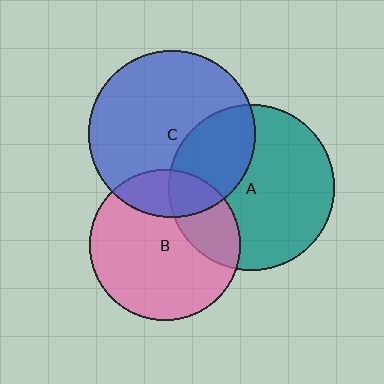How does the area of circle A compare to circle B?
Approximately 1.2 times.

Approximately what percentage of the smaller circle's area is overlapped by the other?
Approximately 25%.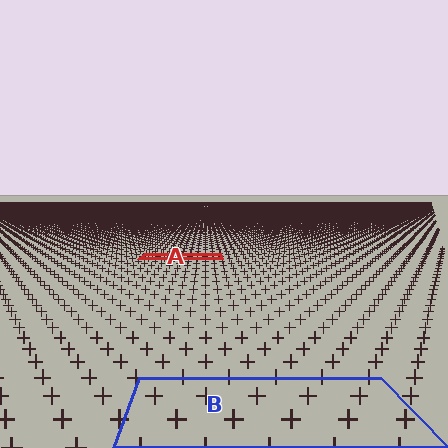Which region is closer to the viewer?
Region B is closer. The texture elements there are larger and more spread out.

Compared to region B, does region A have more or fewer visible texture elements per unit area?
Region A has more texture elements per unit area — they are packed more densely because it is farther away.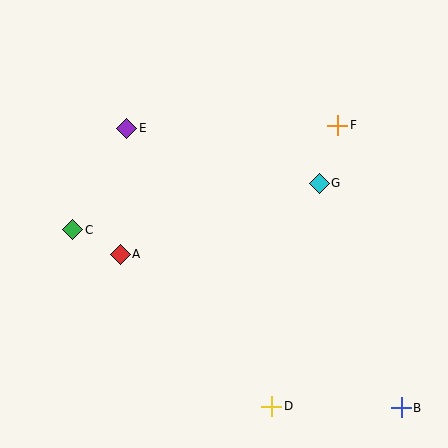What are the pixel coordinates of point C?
Point C is at (73, 230).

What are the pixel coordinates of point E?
Point E is at (127, 128).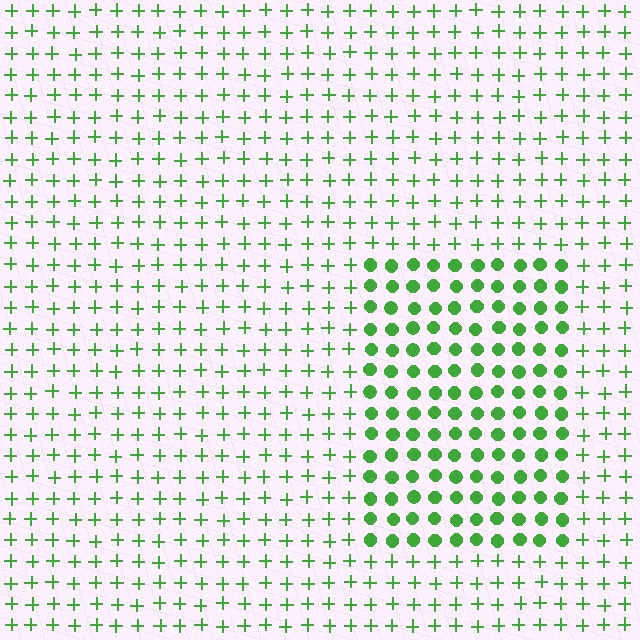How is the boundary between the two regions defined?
The boundary is defined by a change in element shape: circles inside vs. plus signs outside. All elements share the same color and spacing.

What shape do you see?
I see a rectangle.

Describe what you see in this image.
The image is filled with small green elements arranged in a uniform grid. A rectangle-shaped region contains circles, while the surrounding area contains plus signs. The boundary is defined purely by the change in element shape.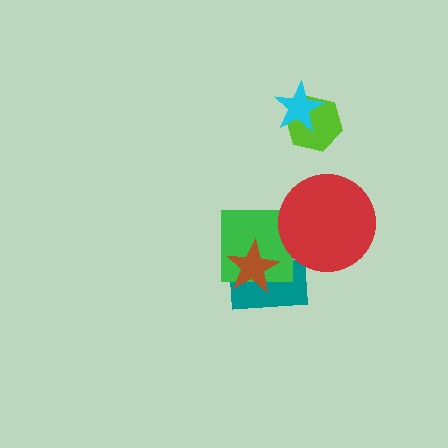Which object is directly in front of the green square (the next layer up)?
The brown star is directly in front of the green square.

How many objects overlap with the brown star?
2 objects overlap with the brown star.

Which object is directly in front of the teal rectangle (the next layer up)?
The green square is directly in front of the teal rectangle.